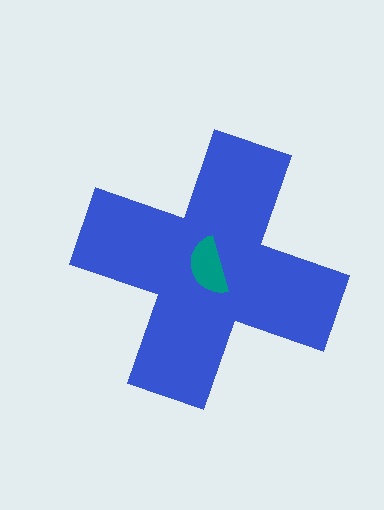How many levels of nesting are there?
2.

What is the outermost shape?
The blue cross.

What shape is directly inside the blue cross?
The teal semicircle.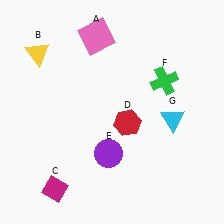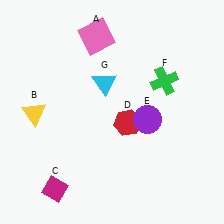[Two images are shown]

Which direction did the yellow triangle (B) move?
The yellow triangle (B) moved down.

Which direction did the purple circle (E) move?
The purple circle (E) moved right.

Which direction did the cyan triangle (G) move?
The cyan triangle (G) moved left.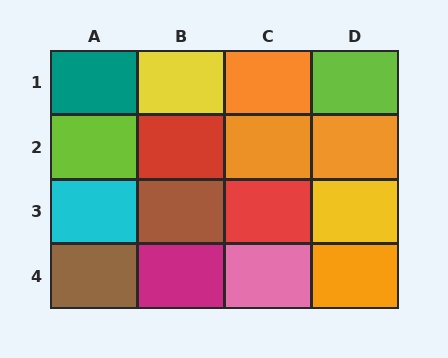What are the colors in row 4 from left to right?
Brown, magenta, pink, orange.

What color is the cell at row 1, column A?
Teal.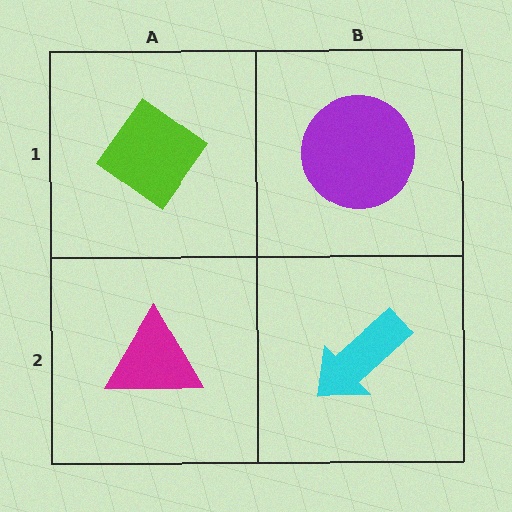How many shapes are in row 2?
2 shapes.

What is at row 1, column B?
A purple circle.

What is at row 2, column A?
A magenta triangle.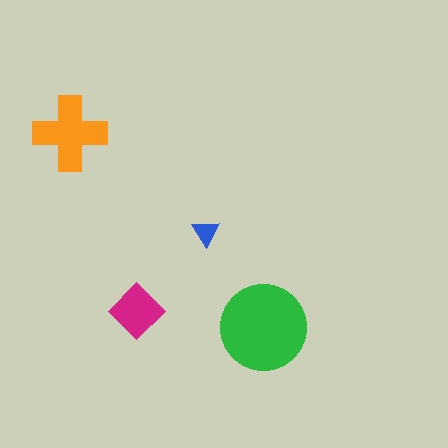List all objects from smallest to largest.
The blue triangle, the magenta diamond, the orange cross, the green circle.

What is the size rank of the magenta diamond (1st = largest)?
3rd.